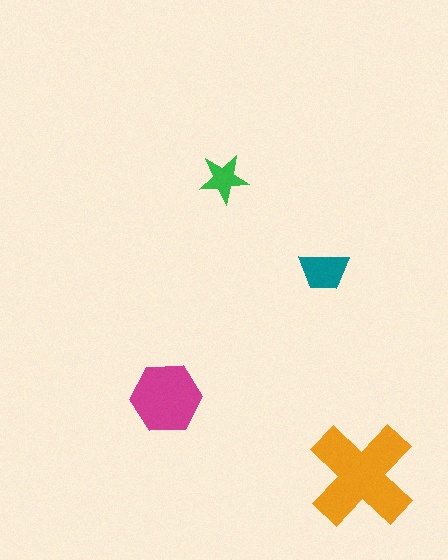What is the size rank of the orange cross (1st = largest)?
1st.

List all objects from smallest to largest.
The green star, the teal trapezoid, the magenta hexagon, the orange cross.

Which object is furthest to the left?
The magenta hexagon is leftmost.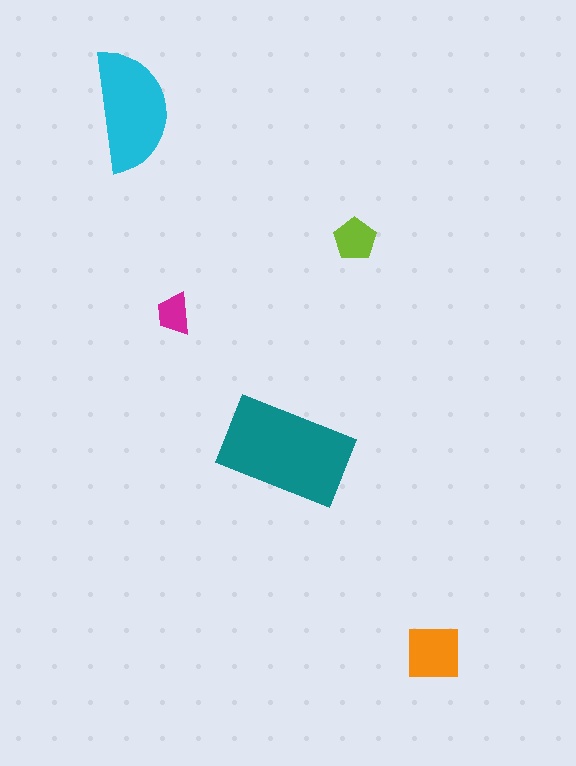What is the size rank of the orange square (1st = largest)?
3rd.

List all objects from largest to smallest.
The teal rectangle, the cyan semicircle, the orange square, the lime pentagon, the magenta trapezoid.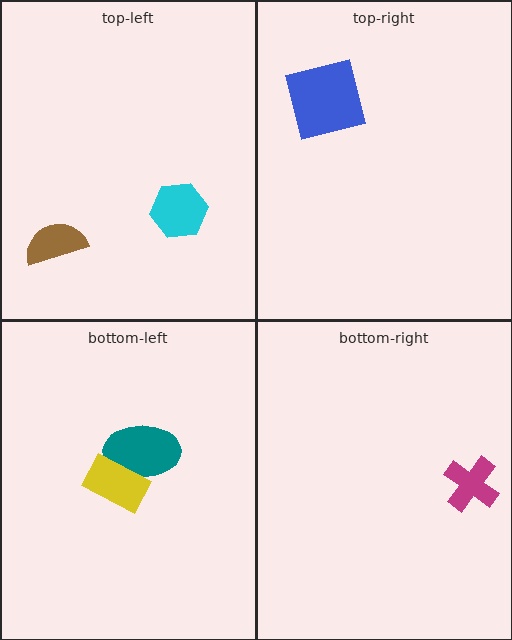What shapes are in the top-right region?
The blue square.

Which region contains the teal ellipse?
The bottom-left region.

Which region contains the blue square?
The top-right region.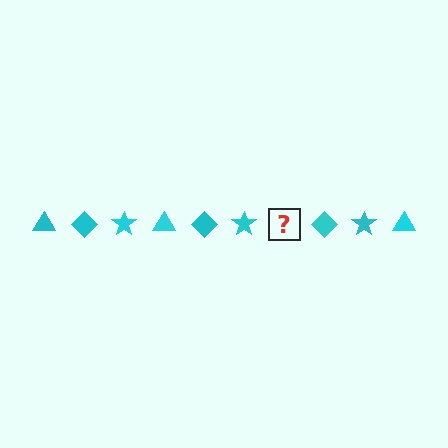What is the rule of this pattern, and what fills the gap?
The rule is that the pattern cycles through triangle, diamond, star shapes in cyan. The gap should be filled with a cyan triangle.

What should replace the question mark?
The question mark should be replaced with a cyan triangle.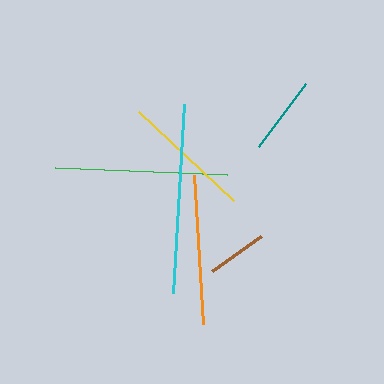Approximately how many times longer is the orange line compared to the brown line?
The orange line is approximately 2.5 times the length of the brown line.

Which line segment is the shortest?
The brown line is the shortest at approximately 60 pixels.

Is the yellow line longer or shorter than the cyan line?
The cyan line is longer than the yellow line.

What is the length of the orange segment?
The orange segment is approximately 150 pixels long.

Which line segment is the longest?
The cyan line is the longest at approximately 189 pixels.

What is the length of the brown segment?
The brown segment is approximately 60 pixels long.